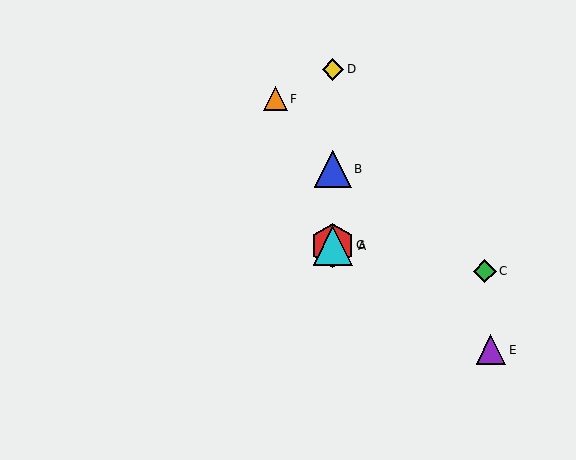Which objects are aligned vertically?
Objects A, B, D, G are aligned vertically.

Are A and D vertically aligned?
Yes, both are at x≈333.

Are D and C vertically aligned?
No, D is at x≈333 and C is at x≈485.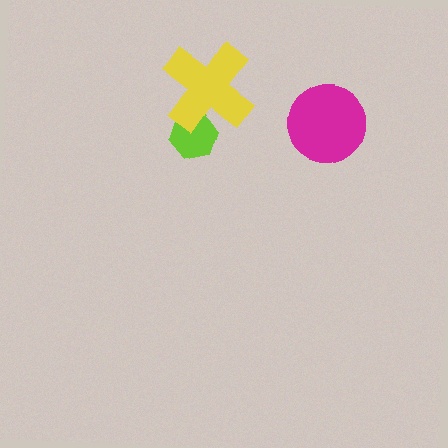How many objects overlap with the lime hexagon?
1 object overlaps with the lime hexagon.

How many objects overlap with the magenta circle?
0 objects overlap with the magenta circle.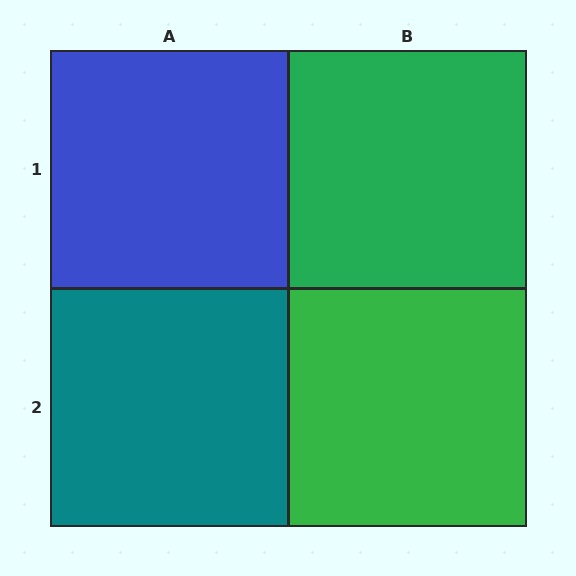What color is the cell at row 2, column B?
Green.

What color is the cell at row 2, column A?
Teal.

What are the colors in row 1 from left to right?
Blue, green.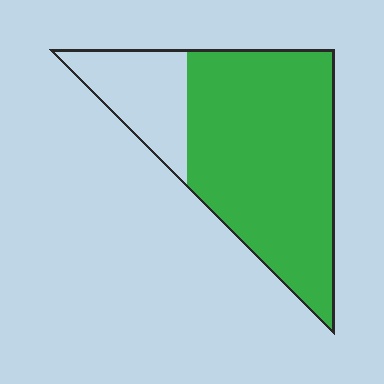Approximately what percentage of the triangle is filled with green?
Approximately 75%.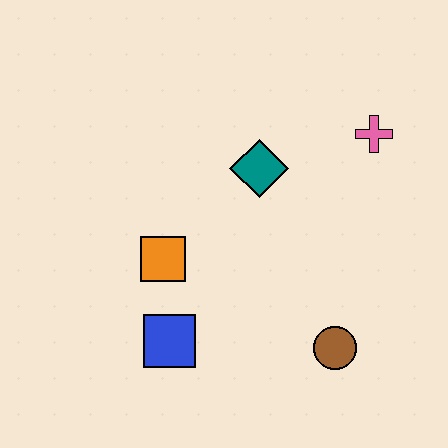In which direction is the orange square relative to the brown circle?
The orange square is to the left of the brown circle.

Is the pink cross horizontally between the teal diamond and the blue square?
No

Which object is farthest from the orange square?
The pink cross is farthest from the orange square.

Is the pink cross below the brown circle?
No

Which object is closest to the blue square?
The orange square is closest to the blue square.